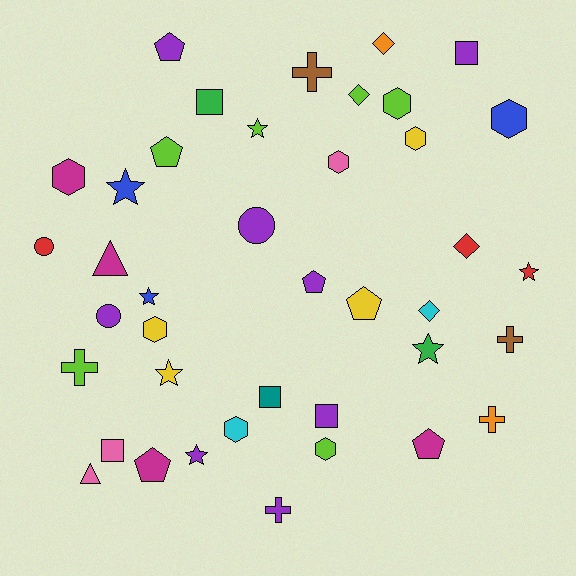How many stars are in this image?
There are 7 stars.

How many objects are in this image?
There are 40 objects.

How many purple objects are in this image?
There are 8 purple objects.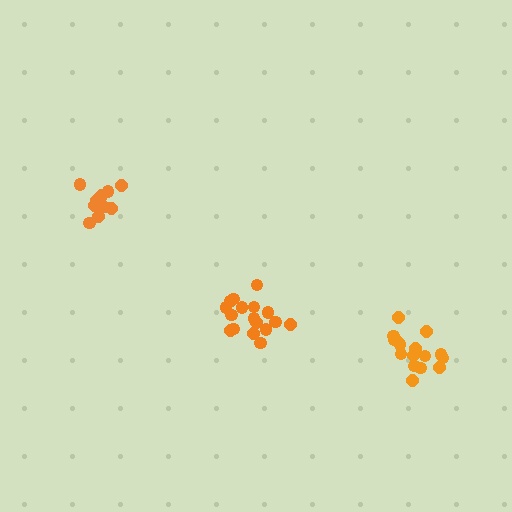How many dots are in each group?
Group 1: 11 dots, Group 2: 17 dots, Group 3: 16 dots (44 total).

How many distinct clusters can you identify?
There are 3 distinct clusters.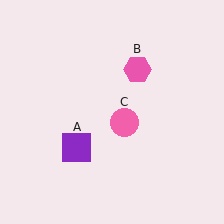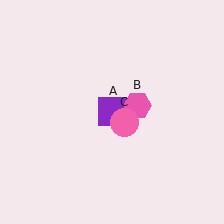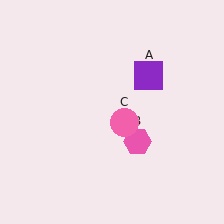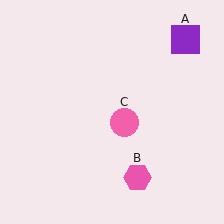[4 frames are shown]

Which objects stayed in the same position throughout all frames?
Pink circle (object C) remained stationary.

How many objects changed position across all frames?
2 objects changed position: purple square (object A), pink hexagon (object B).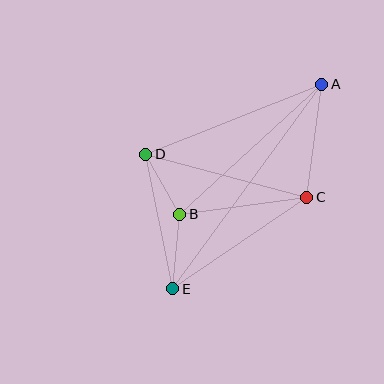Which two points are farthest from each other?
Points A and E are farthest from each other.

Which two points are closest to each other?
Points B and D are closest to each other.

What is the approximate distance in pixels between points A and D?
The distance between A and D is approximately 190 pixels.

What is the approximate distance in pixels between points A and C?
The distance between A and C is approximately 114 pixels.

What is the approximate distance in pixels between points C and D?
The distance between C and D is approximately 167 pixels.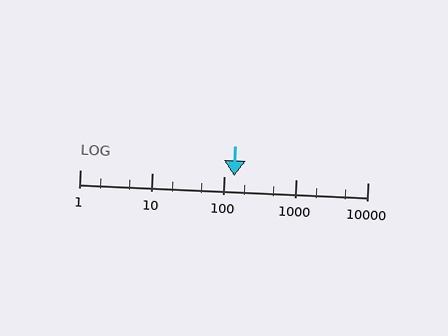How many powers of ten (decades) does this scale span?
The scale spans 4 decades, from 1 to 10000.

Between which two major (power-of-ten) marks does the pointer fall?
The pointer is between 100 and 1000.